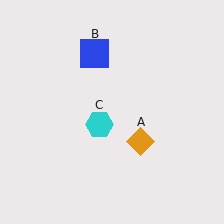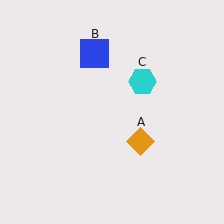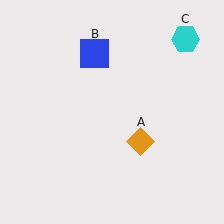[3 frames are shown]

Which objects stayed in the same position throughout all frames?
Orange diamond (object A) and blue square (object B) remained stationary.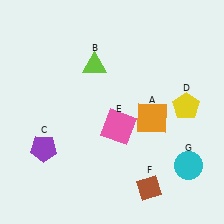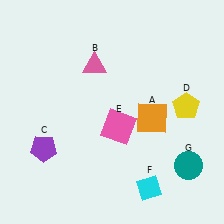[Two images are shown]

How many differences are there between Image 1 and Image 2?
There are 3 differences between the two images.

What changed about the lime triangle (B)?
In Image 1, B is lime. In Image 2, it changed to pink.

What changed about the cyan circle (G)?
In Image 1, G is cyan. In Image 2, it changed to teal.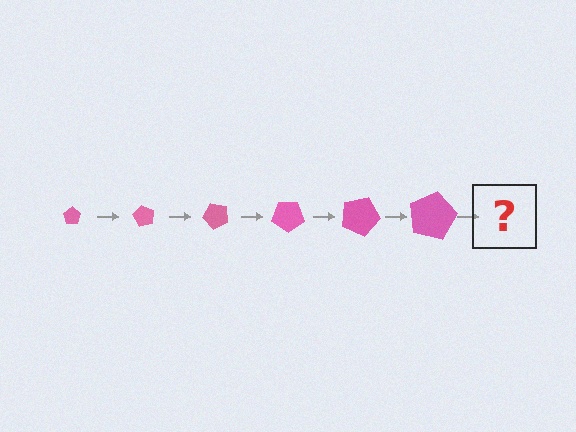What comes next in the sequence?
The next element should be a pentagon, larger than the previous one and rotated 360 degrees from the start.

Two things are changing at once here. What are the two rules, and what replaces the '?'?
The two rules are that the pentagon grows larger each step and it rotates 60 degrees each step. The '?' should be a pentagon, larger than the previous one and rotated 360 degrees from the start.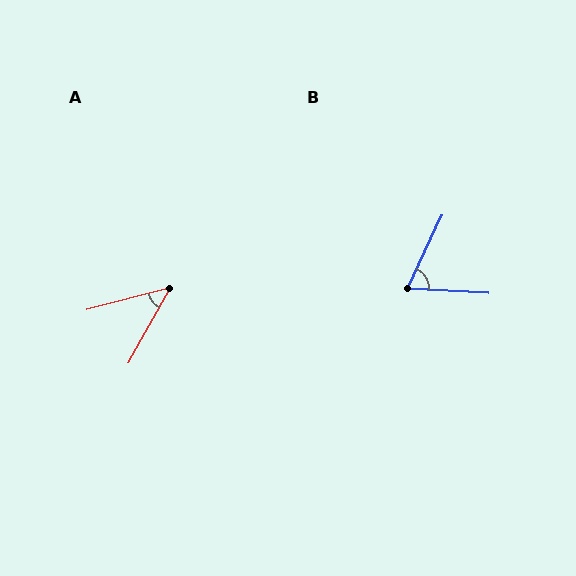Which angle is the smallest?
A, at approximately 47 degrees.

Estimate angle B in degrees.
Approximately 68 degrees.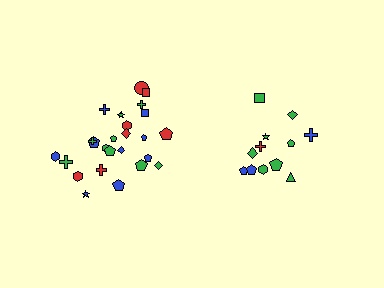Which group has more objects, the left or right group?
The left group.